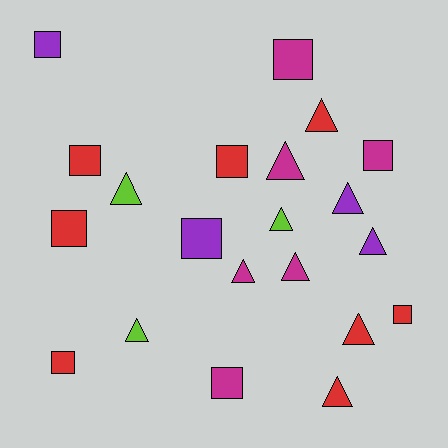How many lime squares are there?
There are no lime squares.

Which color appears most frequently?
Red, with 8 objects.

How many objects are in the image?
There are 21 objects.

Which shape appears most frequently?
Triangle, with 11 objects.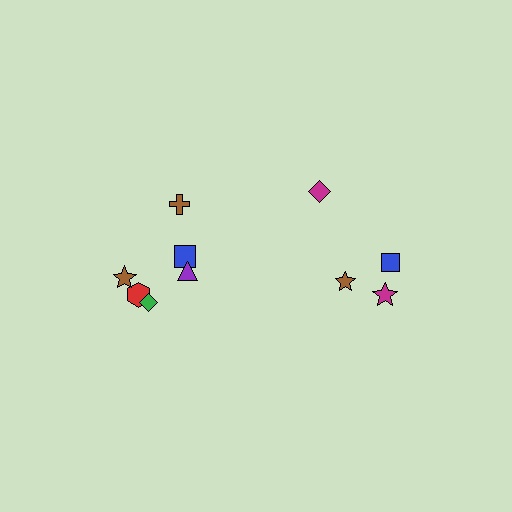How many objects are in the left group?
There are 6 objects.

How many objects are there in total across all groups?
There are 10 objects.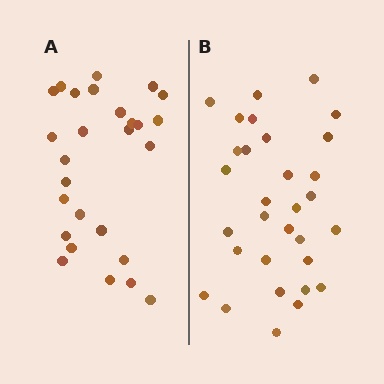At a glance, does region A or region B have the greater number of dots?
Region B (the right region) has more dots.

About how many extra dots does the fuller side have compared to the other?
Region B has about 4 more dots than region A.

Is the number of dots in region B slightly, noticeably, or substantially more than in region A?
Region B has only slightly more — the two regions are fairly close. The ratio is roughly 1.1 to 1.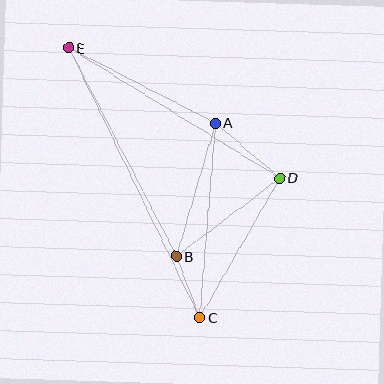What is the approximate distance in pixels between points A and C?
The distance between A and C is approximately 195 pixels.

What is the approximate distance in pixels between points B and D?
The distance between B and D is approximately 130 pixels.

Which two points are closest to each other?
Points B and C are closest to each other.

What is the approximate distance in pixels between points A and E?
The distance between A and E is approximately 165 pixels.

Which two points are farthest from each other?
Points C and E are farthest from each other.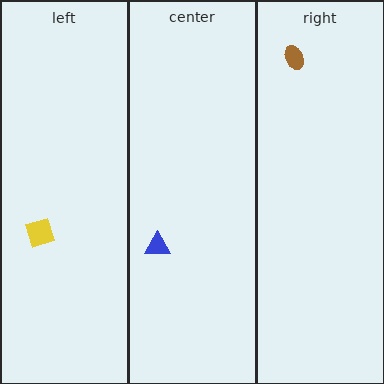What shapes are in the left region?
The yellow diamond.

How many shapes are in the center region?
1.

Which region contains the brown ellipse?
The right region.